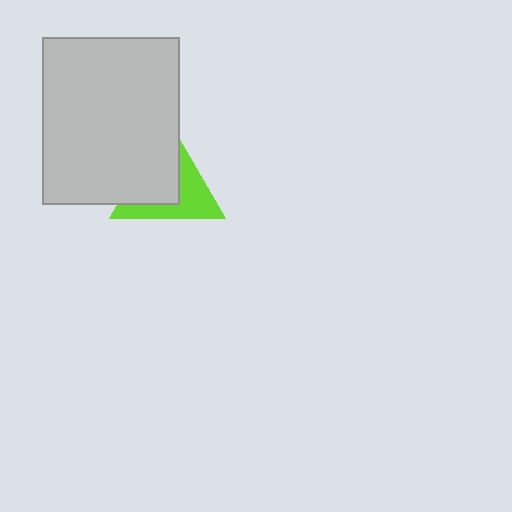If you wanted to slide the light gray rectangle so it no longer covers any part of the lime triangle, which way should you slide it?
Slide it left — that is the most direct way to separate the two shapes.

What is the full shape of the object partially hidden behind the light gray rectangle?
The partially hidden object is a lime triangle.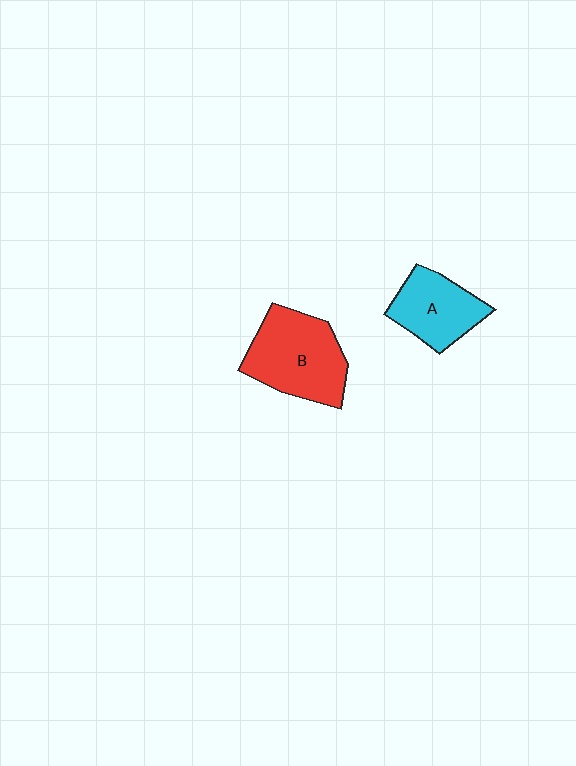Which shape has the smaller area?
Shape A (cyan).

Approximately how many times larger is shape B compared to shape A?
Approximately 1.4 times.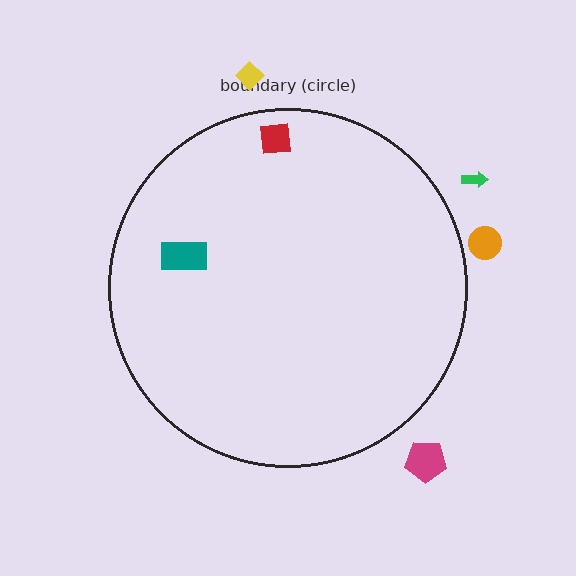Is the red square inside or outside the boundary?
Inside.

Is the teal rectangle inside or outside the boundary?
Inside.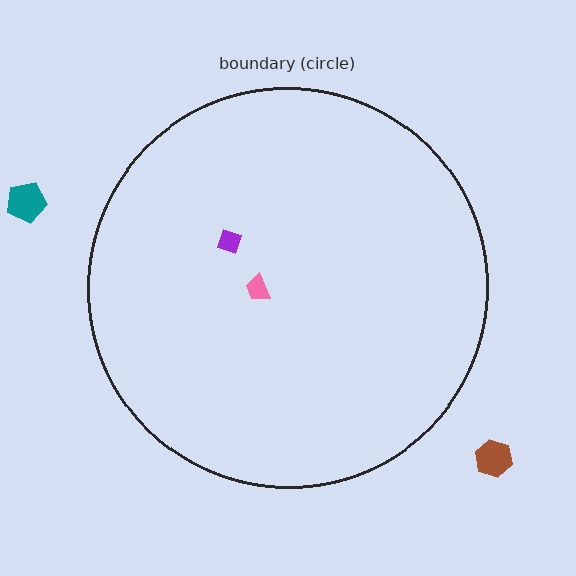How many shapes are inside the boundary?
2 inside, 2 outside.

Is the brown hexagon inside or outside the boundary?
Outside.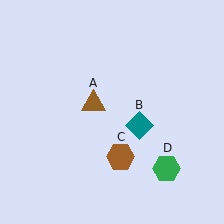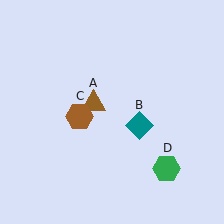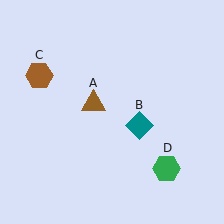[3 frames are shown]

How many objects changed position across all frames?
1 object changed position: brown hexagon (object C).